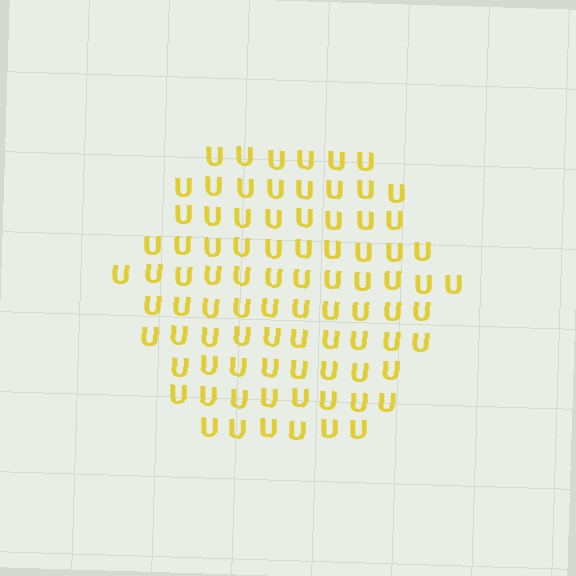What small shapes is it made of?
It is made of small letter U's.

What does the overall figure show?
The overall figure shows a hexagon.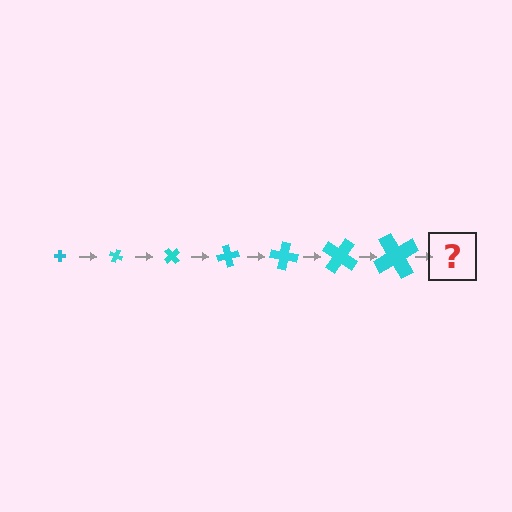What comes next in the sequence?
The next element should be a cross, larger than the previous one and rotated 175 degrees from the start.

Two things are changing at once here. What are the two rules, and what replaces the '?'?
The two rules are that the cross grows larger each step and it rotates 25 degrees each step. The '?' should be a cross, larger than the previous one and rotated 175 degrees from the start.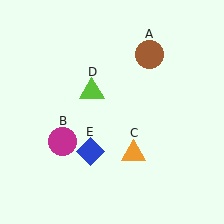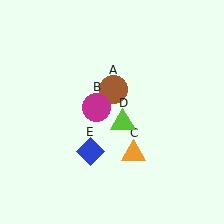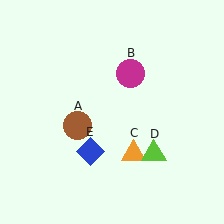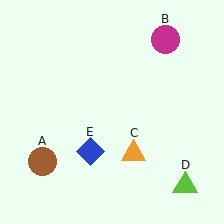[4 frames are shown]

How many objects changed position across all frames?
3 objects changed position: brown circle (object A), magenta circle (object B), lime triangle (object D).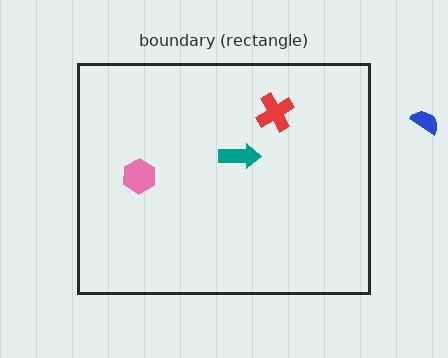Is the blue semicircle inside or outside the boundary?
Outside.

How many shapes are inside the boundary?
3 inside, 1 outside.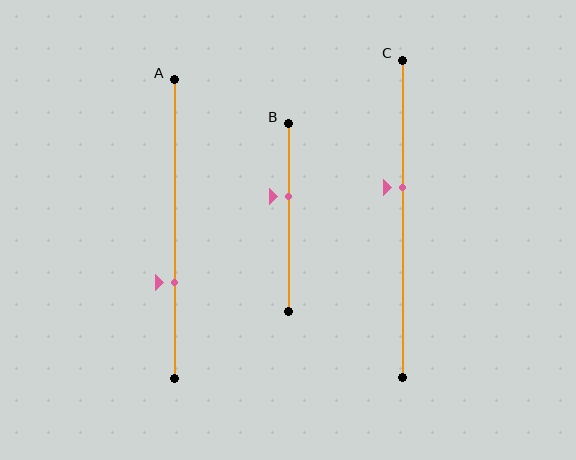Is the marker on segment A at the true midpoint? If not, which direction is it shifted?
No, the marker on segment A is shifted downward by about 18% of the segment length.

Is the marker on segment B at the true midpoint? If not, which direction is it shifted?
No, the marker on segment B is shifted upward by about 11% of the segment length.